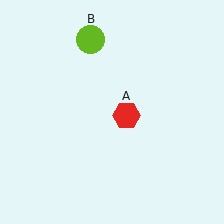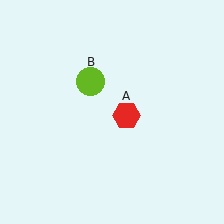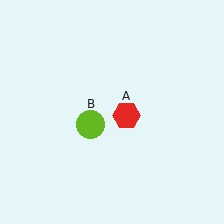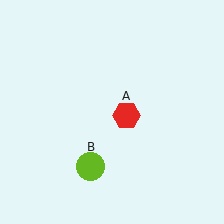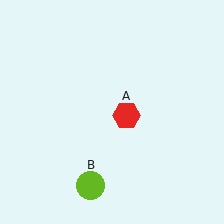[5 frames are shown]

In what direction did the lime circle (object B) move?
The lime circle (object B) moved down.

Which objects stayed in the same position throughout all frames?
Red hexagon (object A) remained stationary.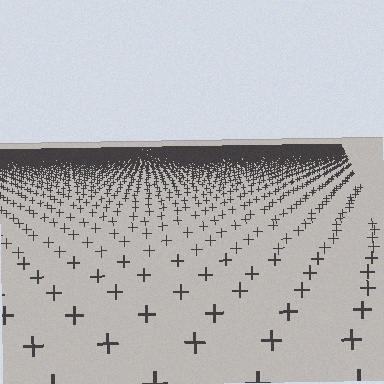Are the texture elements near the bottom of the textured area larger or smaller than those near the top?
Larger. Near the bottom, elements are closer to the viewer and appear at a bigger on-screen size.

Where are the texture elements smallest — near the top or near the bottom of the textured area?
Near the top.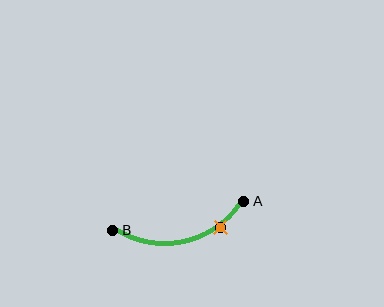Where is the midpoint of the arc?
The arc midpoint is the point on the curve farthest from the straight line joining A and B. It sits below that line.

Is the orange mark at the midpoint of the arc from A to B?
No. The orange mark lies on the arc but is closer to endpoint A. The arc midpoint would be at the point on the curve equidistant along the arc from both A and B.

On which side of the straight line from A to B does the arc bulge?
The arc bulges below the straight line connecting A and B.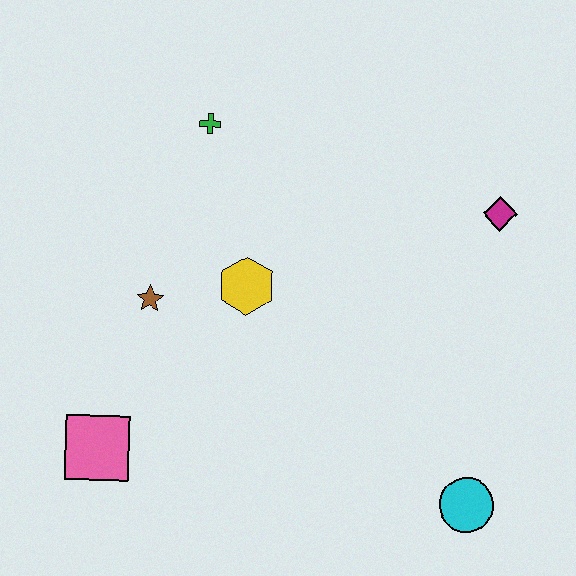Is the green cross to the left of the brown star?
No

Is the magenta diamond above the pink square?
Yes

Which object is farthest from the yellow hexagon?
The cyan circle is farthest from the yellow hexagon.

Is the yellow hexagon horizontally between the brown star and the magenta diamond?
Yes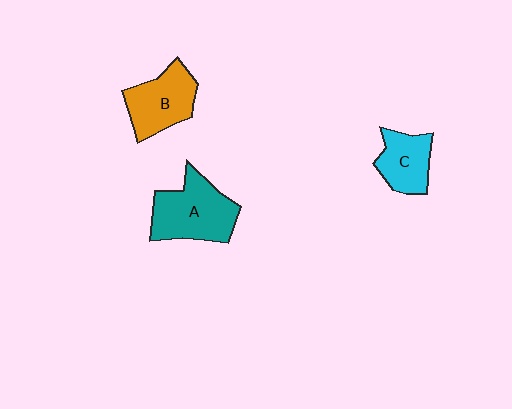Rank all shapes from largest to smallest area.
From largest to smallest: A (teal), B (orange), C (cyan).